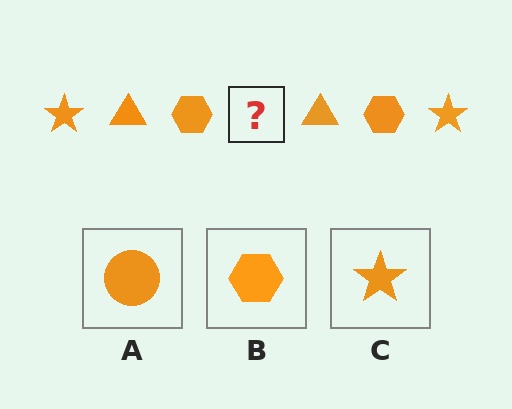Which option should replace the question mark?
Option C.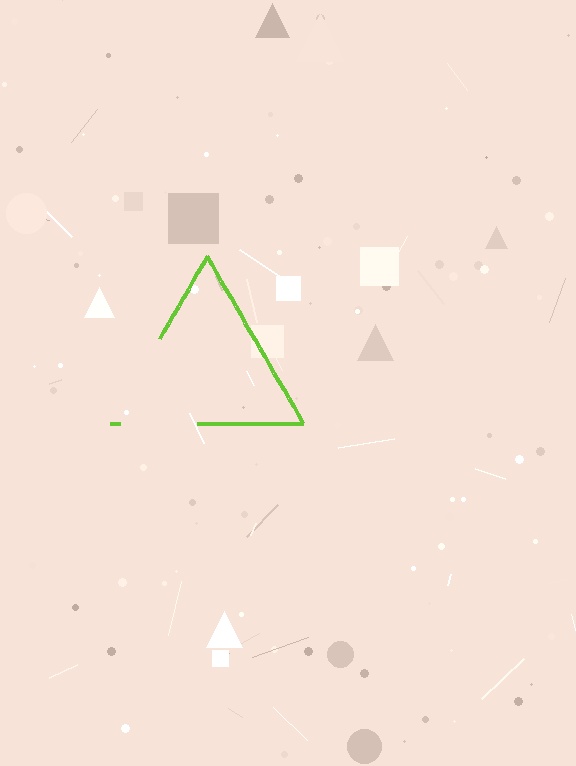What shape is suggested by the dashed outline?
The dashed outline suggests a triangle.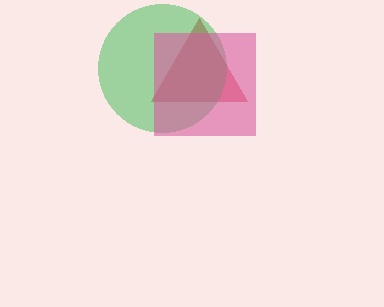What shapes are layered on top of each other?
The layered shapes are: a red triangle, a green circle, a pink square.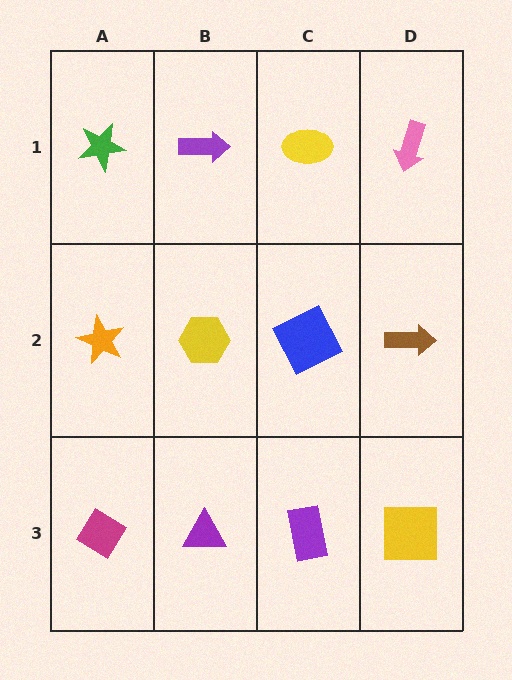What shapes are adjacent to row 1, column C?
A blue square (row 2, column C), a purple arrow (row 1, column B), a pink arrow (row 1, column D).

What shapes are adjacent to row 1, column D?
A brown arrow (row 2, column D), a yellow ellipse (row 1, column C).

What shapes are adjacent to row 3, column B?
A yellow hexagon (row 2, column B), a magenta diamond (row 3, column A), a purple rectangle (row 3, column C).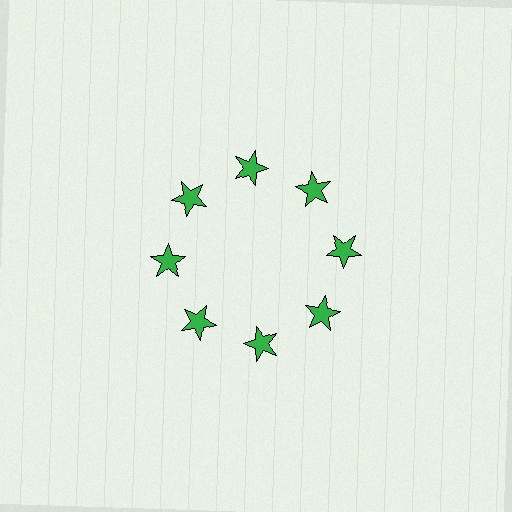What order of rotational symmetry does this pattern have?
This pattern has 8-fold rotational symmetry.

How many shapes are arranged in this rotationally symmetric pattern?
There are 8 shapes, arranged in 8 groups of 1.